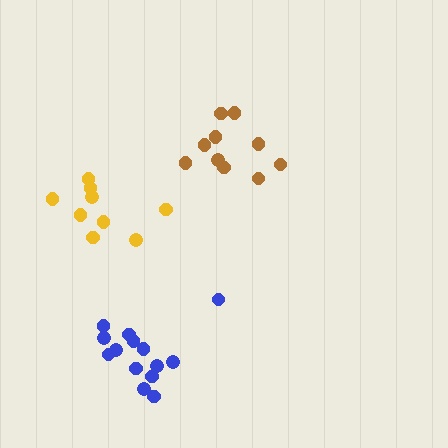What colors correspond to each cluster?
The clusters are colored: blue, brown, yellow.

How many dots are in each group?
Group 1: 14 dots, Group 2: 10 dots, Group 3: 9 dots (33 total).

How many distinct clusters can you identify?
There are 3 distinct clusters.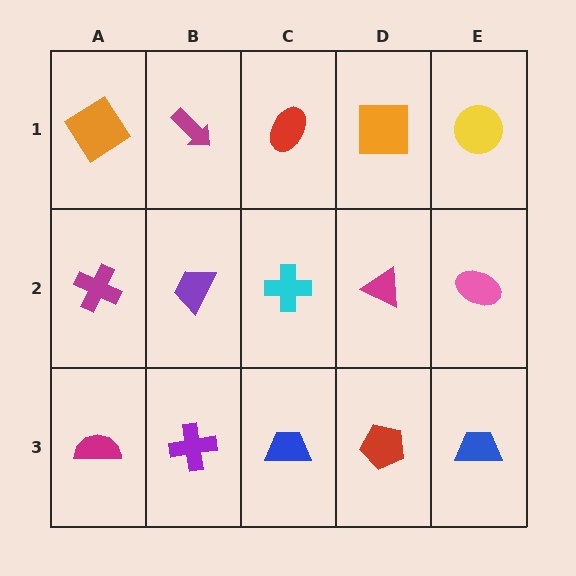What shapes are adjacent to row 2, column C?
A red ellipse (row 1, column C), a blue trapezoid (row 3, column C), a purple trapezoid (row 2, column B), a magenta triangle (row 2, column D).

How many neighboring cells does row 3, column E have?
2.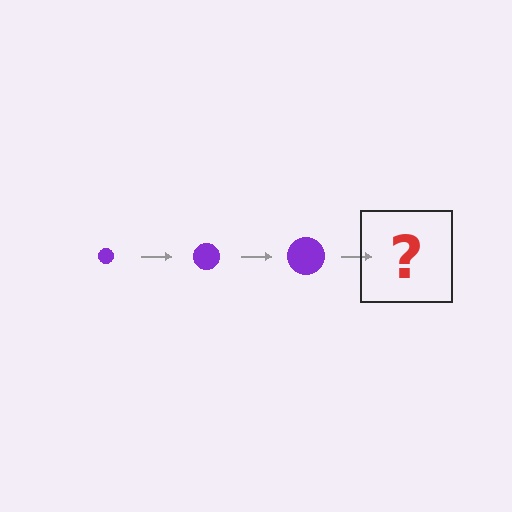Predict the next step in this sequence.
The next step is a purple circle, larger than the previous one.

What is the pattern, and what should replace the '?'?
The pattern is that the circle gets progressively larger each step. The '?' should be a purple circle, larger than the previous one.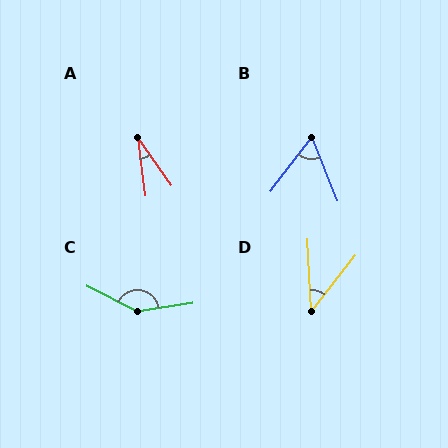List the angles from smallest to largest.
A (29°), D (41°), B (59°), C (145°).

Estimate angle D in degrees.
Approximately 41 degrees.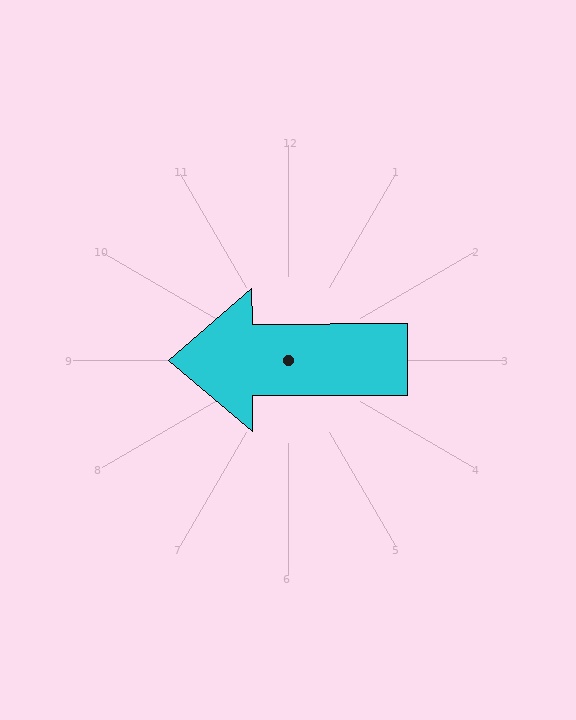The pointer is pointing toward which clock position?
Roughly 9 o'clock.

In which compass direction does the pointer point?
West.